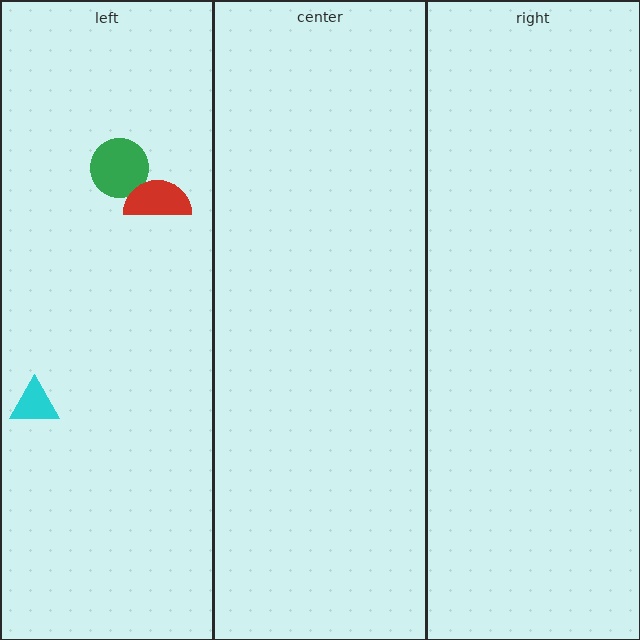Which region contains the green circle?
The left region.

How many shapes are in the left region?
3.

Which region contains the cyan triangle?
The left region.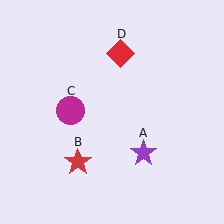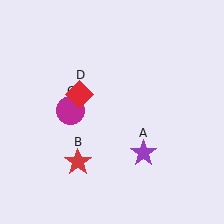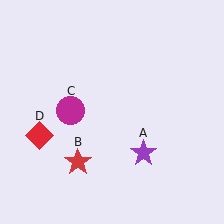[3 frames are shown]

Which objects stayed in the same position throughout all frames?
Purple star (object A) and red star (object B) and magenta circle (object C) remained stationary.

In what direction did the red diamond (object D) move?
The red diamond (object D) moved down and to the left.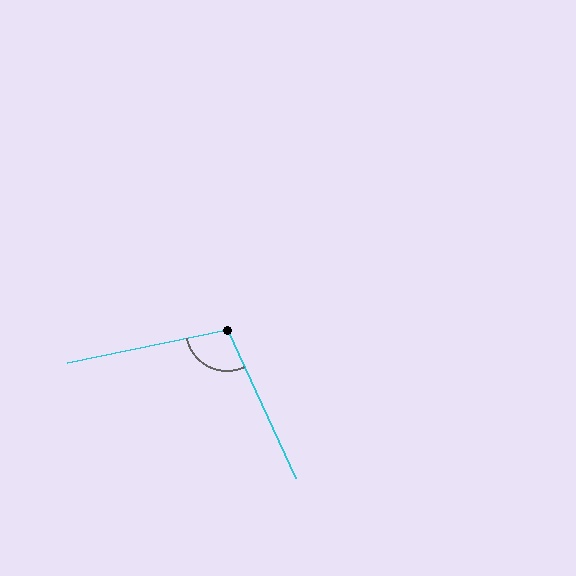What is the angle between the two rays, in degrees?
Approximately 103 degrees.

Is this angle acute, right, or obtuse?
It is obtuse.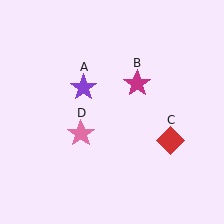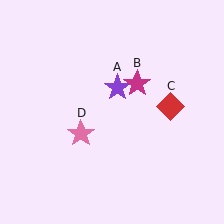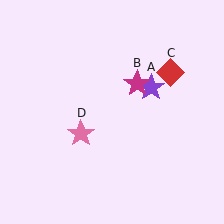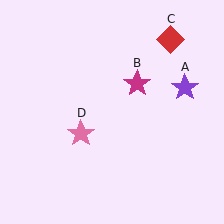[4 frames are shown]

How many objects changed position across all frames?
2 objects changed position: purple star (object A), red diamond (object C).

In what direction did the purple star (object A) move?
The purple star (object A) moved right.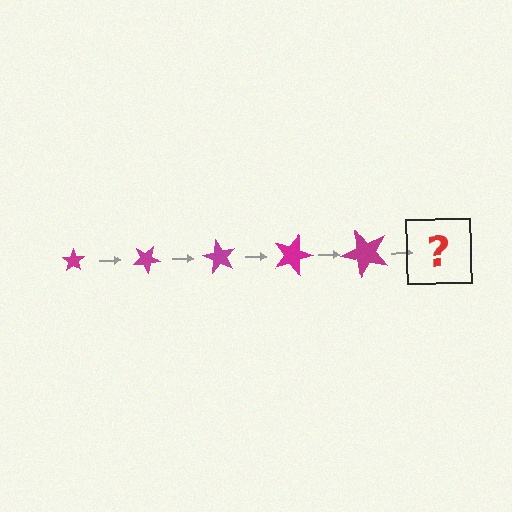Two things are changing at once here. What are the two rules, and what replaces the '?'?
The two rules are that the star grows larger each step and it rotates 30 degrees each step. The '?' should be a star, larger than the previous one and rotated 150 degrees from the start.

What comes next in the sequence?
The next element should be a star, larger than the previous one and rotated 150 degrees from the start.